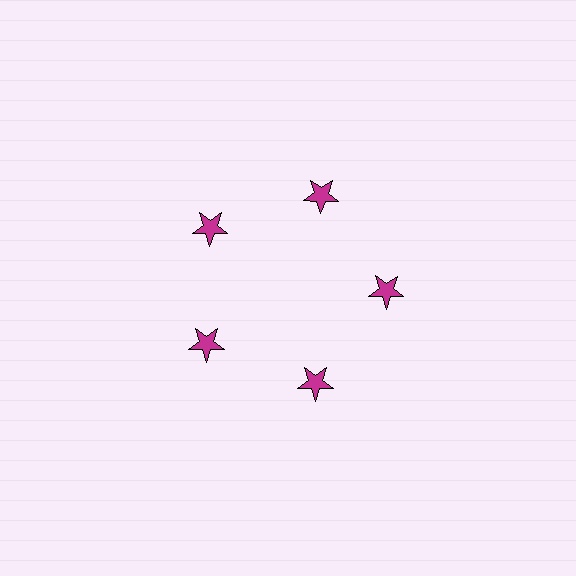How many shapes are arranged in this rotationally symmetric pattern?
There are 5 shapes, arranged in 5 groups of 1.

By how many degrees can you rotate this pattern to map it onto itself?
The pattern maps onto itself every 72 degrees of rotation.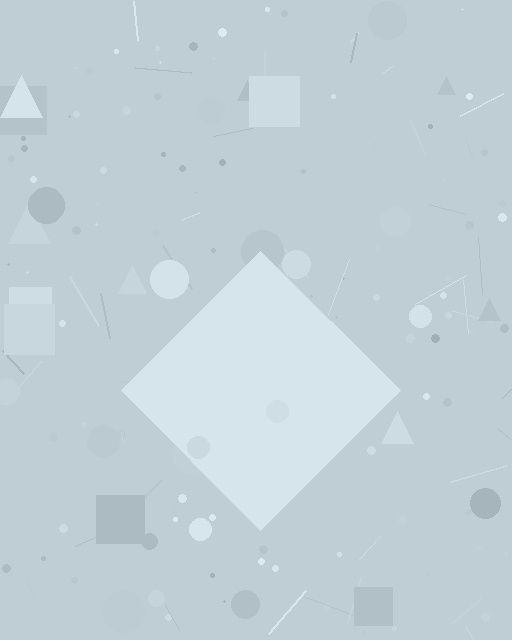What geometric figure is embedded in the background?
A diamond is embedded in the background.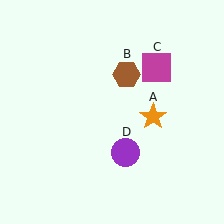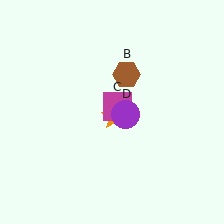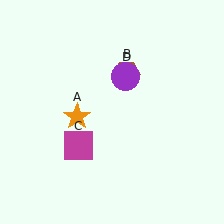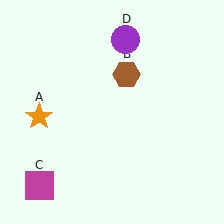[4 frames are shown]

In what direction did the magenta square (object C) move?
The magenta square (object C) moved down and to the left.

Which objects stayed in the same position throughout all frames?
Brown hexagon (object B) remained stationary.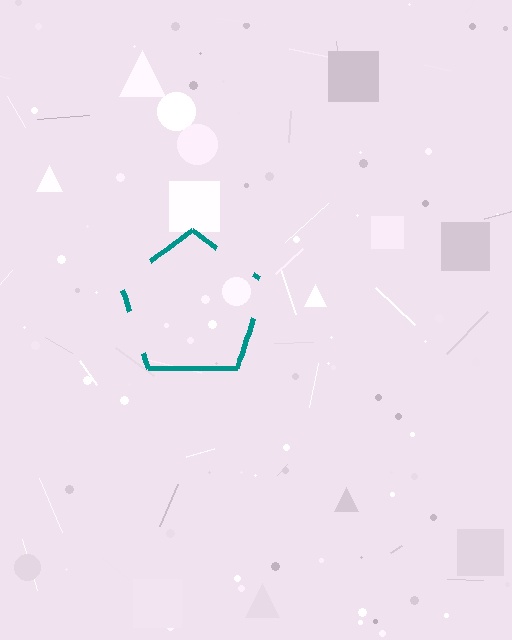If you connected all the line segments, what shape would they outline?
They would outline a pentagon.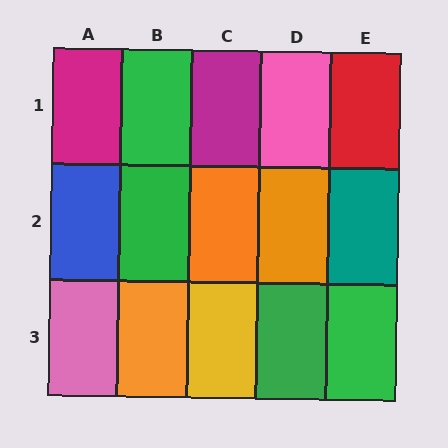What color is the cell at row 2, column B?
Green.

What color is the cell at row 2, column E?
Teal.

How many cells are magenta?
2 cells are magenta.